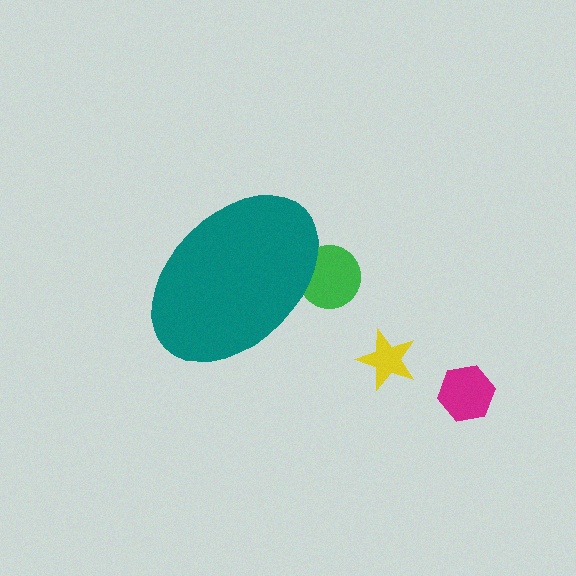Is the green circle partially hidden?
Yes, the green circle is partially hidden behind the teal ellipse.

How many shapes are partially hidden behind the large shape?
1 shape is partially hidden.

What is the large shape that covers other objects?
A teal ellipse.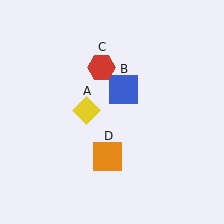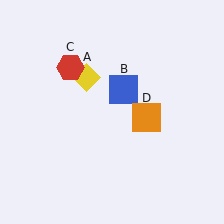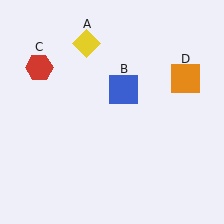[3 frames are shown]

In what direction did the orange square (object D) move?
The orange square (object D) moved up and to the right.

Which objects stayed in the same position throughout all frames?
Blue square (object B) remained stationary.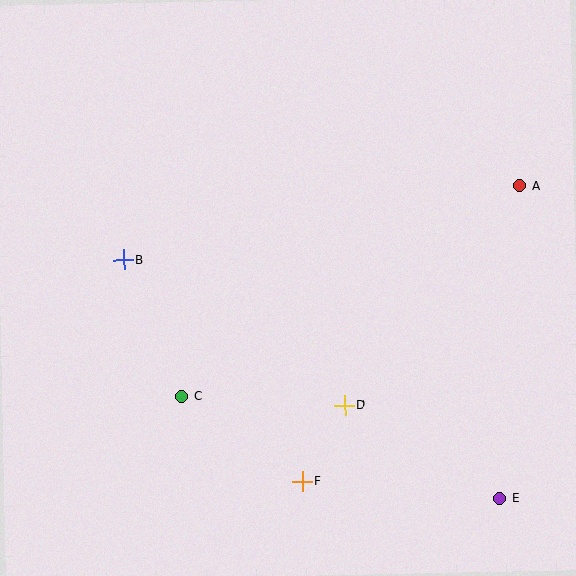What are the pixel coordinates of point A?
Point A is at (520, 186).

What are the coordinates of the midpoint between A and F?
The midpoint between A and F is at (411, 334).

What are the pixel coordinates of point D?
Point D is at (345, 405).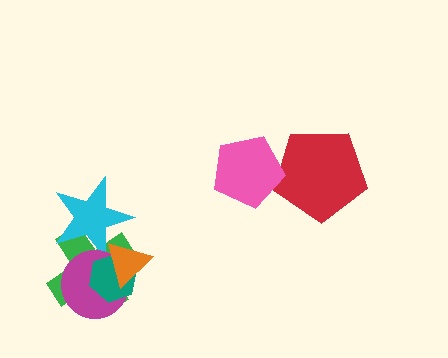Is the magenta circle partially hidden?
Yes, it is partially covered by another shape.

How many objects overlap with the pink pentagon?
1 object overlaps with the pink pentagon.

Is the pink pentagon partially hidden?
No, no other shape covers it.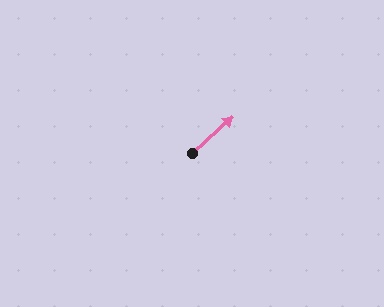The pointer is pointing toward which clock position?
Roughly 2 o'clock.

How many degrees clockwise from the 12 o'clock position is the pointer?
Approximately 48 degrees.